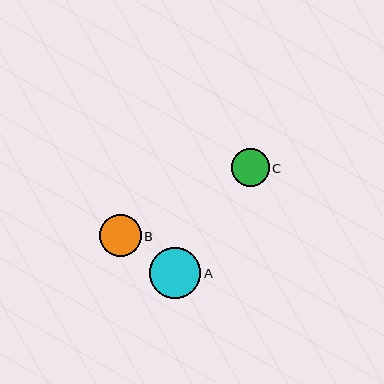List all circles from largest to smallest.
From largest to smallest: A, B, C.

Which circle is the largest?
Circle A is the largest with a size of approximately 52 pixels.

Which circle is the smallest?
Circle C is the smallest with a size of approximately 38 pixels.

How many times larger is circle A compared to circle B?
Circle A is approximately 1.2 times the size of circle B.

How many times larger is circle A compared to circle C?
Circle A is approximately 1.4 times the size of circle C.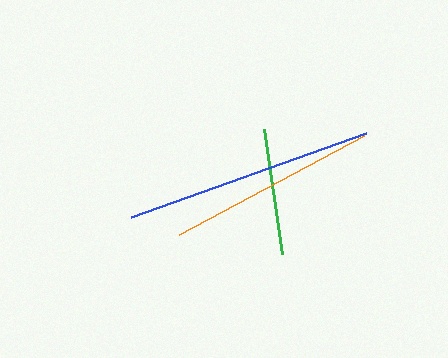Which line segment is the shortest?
The green line is the shortest at approximately 126 pixels.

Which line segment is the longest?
The blue line is the longest at approximately 249 pixels.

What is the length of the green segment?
The green segment is approximately 126 pixels long.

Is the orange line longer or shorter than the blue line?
The blue line is longer than the orange line.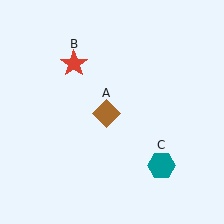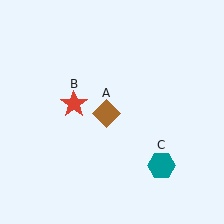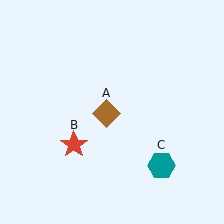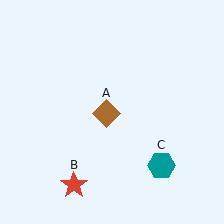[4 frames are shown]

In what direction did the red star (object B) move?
The red star (object B) moved down.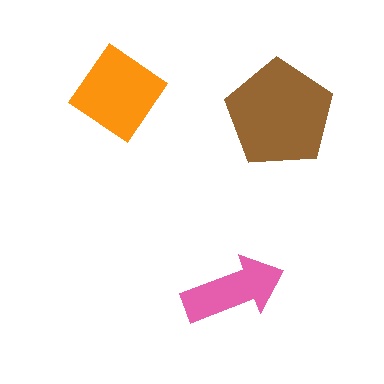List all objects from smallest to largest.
The pink arrow, the orange diamond, the brown pentagon.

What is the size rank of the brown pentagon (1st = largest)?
1st.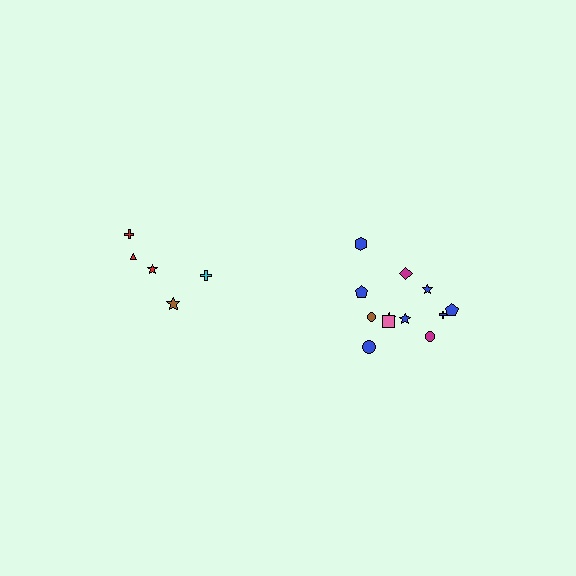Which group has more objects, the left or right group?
The right group.